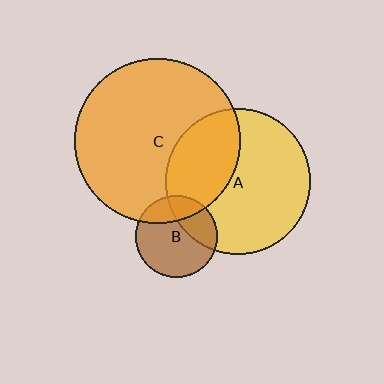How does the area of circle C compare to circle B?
Approximately 4.1 times.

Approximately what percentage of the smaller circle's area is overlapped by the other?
Approximately 35%.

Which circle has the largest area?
Circle C (orange).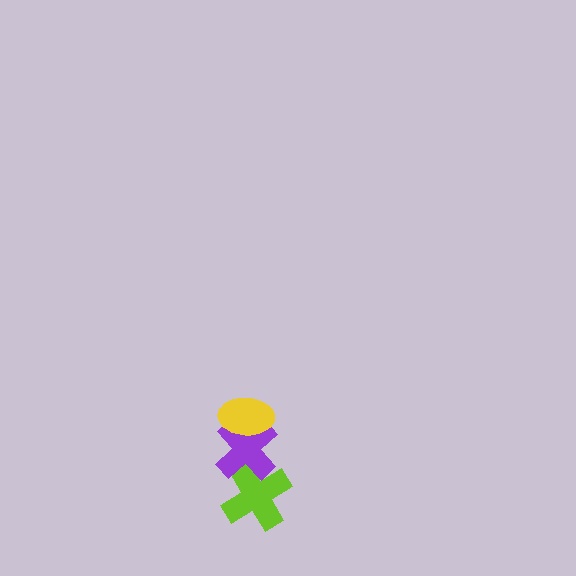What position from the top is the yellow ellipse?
The yellow ellipse is 1st from the top.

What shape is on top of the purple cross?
The yellow ellipse is on top of the purple cross.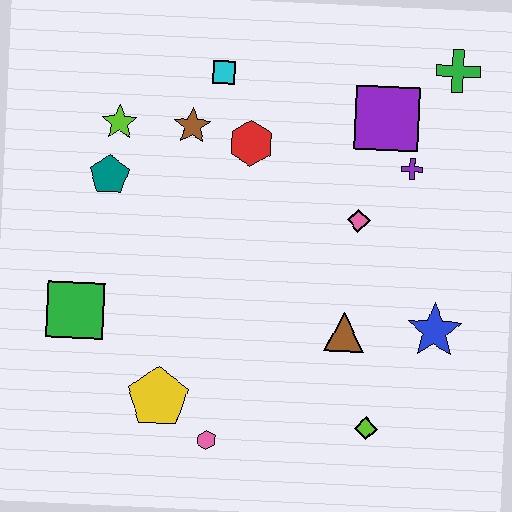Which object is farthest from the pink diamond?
The green square is farthest from the pink diamond.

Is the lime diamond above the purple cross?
No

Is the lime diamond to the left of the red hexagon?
No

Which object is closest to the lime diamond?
The brown triangle is closest to the lime diamond.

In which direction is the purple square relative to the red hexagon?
The purple square is to the right of the red hexagon.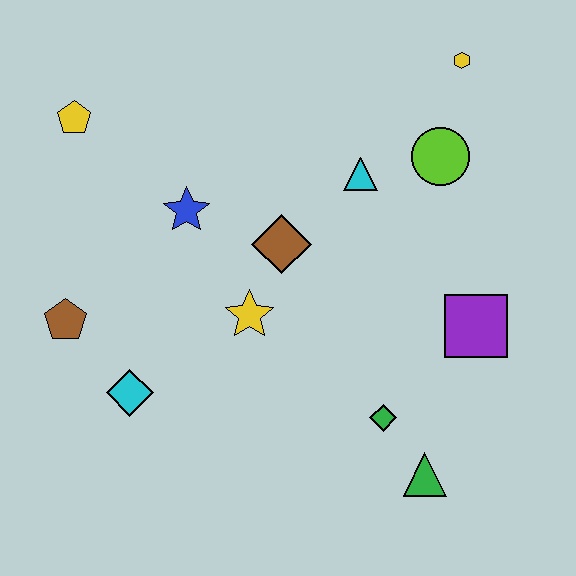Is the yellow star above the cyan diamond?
Yes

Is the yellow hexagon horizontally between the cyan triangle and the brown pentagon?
No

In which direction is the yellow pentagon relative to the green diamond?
The yellow pentagon is to the left of the green diamond.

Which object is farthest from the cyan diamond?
The yellow hexagon is farthest from the cyan diamond.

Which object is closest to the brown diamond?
The yellow star is closest to the brown diamond.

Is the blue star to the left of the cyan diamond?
No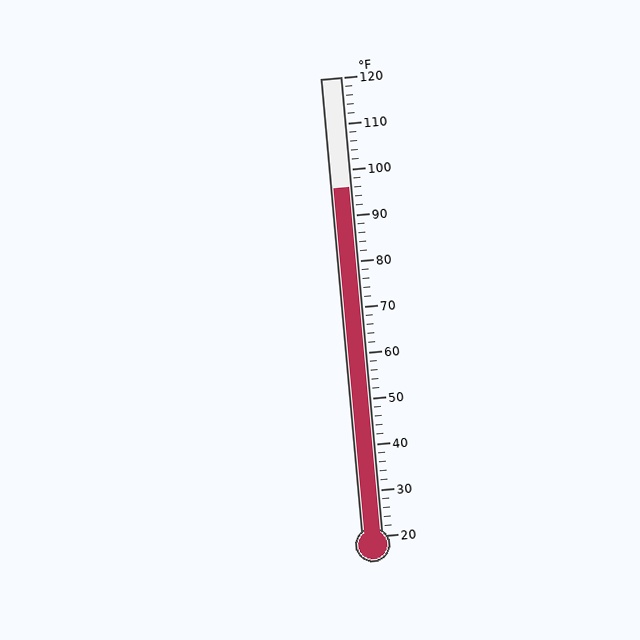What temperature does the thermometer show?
The thermometer shows approximately 96°F.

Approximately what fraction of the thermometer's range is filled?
The thermometer is filled to approximately 75% of its range.